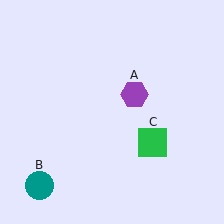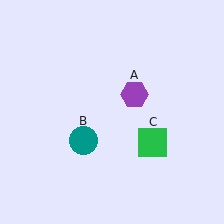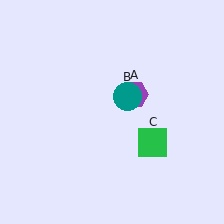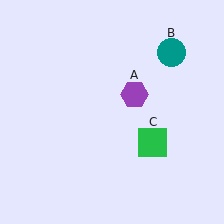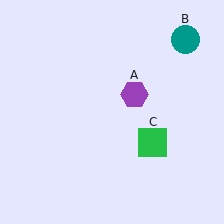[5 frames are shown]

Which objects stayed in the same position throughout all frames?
Purple hexagon (object A) and green square (object C) remained stationary.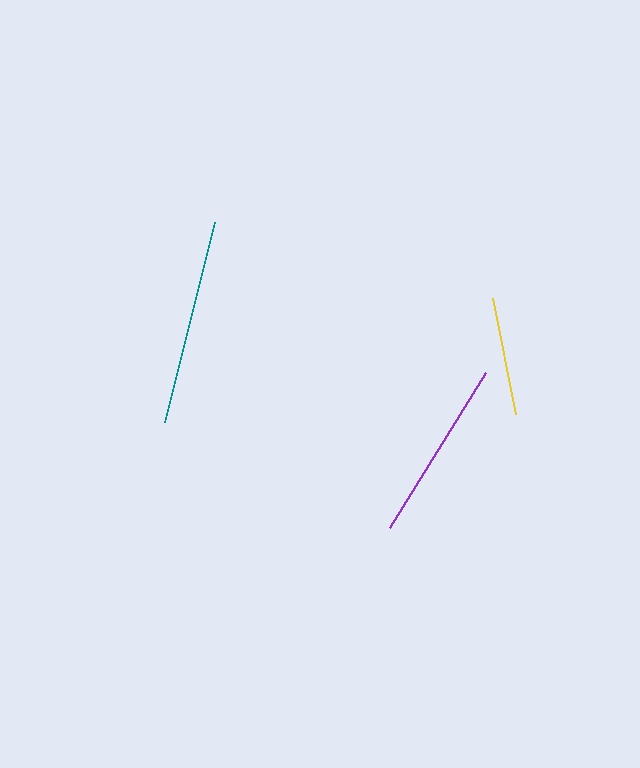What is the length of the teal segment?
The teal segment is approximately 206 pixels long.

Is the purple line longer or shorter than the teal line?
The teal line is longer than the purple line.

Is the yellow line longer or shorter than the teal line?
The teal line is longer than the yellow line.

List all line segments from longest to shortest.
From longest to shortest: teal, purple, yellow.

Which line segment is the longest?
The teal line is the longest at approximately 206 pixels.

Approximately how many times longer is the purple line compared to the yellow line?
The purple line is approximately 1.5 times the length of the yellow line.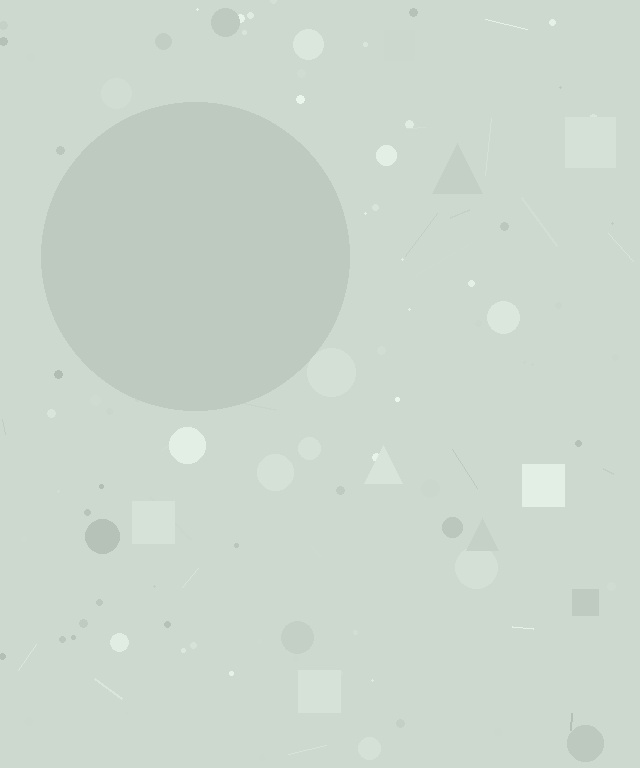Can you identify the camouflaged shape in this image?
The camouflaged shape is a circle.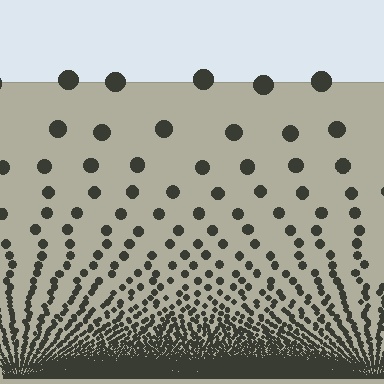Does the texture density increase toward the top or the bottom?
Density increases toward the bottom.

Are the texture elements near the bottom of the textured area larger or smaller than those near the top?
Smaller. The gradient is inverted — elements near the bottom are smaller and denser.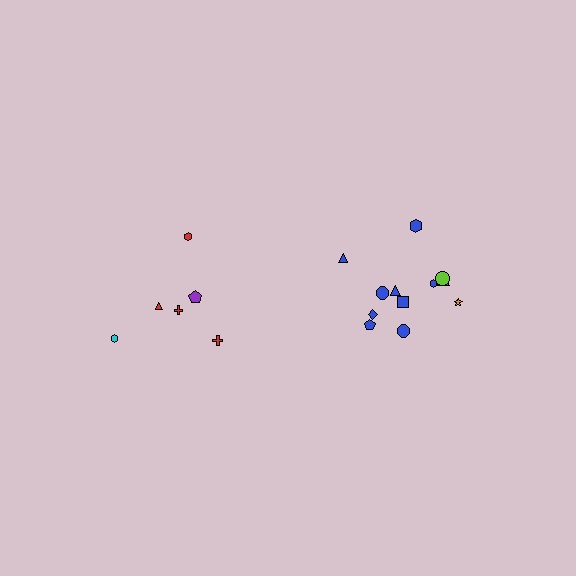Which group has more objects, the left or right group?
The right group.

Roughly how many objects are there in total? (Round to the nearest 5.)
Roughly 20 objects in total.